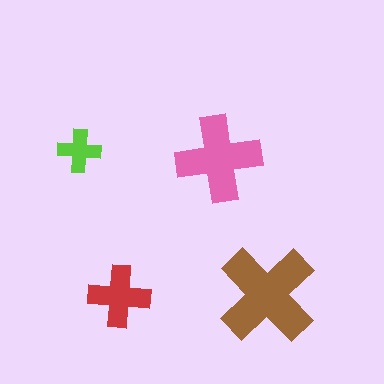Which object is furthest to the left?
The lime cross is leftmost.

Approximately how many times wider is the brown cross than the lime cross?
About 2.5 times wider.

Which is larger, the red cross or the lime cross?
The red one.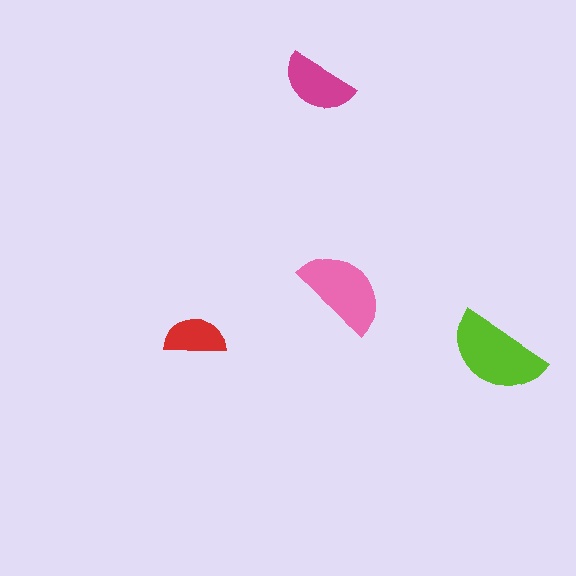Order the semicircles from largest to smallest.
the lime one, the pink one, the magenta one, the red one.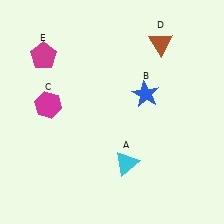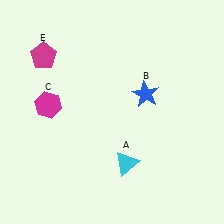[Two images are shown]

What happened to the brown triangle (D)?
The brown triangle (D) was removed in Image 2. It was in the top-right area of Image 1.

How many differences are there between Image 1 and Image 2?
There is 1 difference between the two images.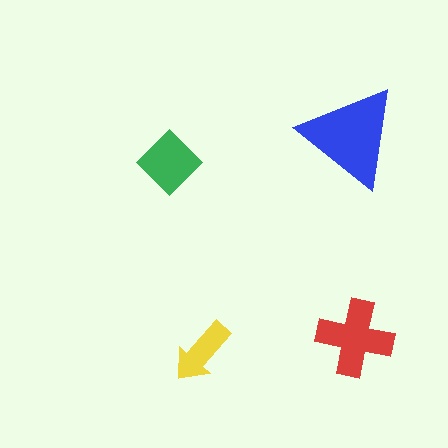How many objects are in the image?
There are 4 objects in the image.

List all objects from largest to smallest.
The blue triangle, the red cross, the green diamond, the yellow arrow.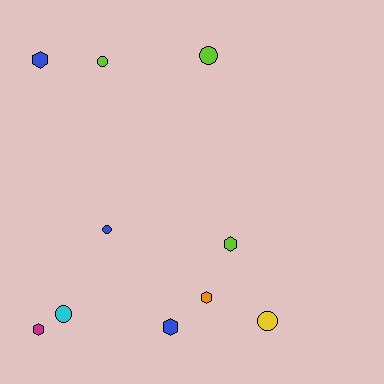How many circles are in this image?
There are 5 circles.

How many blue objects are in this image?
There are 3 blue objects.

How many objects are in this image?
There are 10 objects.